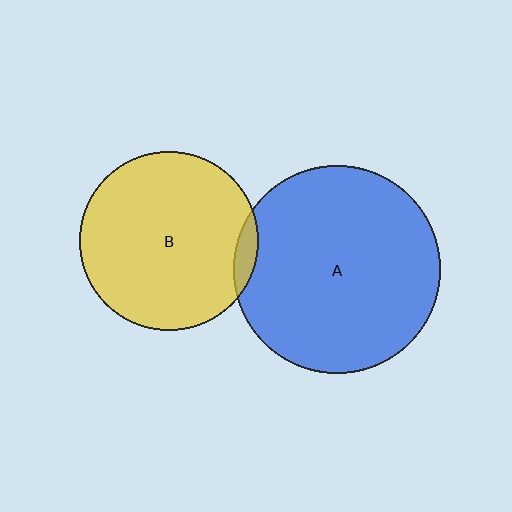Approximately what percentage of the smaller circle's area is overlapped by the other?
Approximately 5%.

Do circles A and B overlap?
Yes.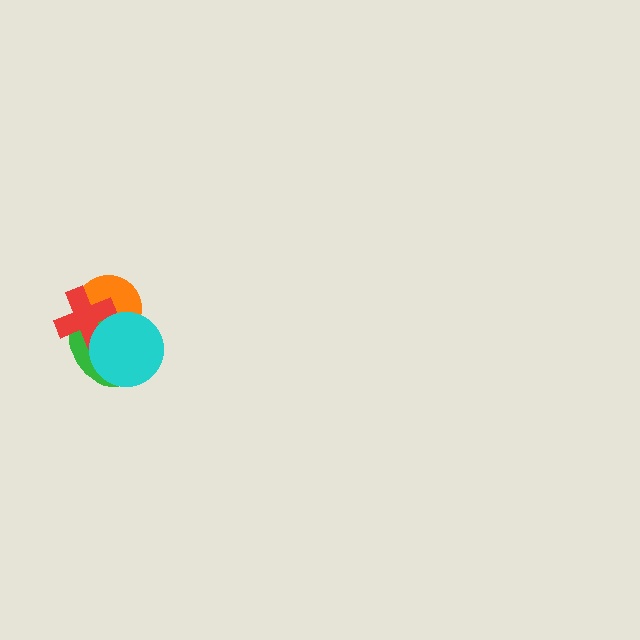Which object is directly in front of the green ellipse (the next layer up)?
The red cross is directly in front of the green ellipse.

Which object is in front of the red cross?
The cyan circle is in front of the red cross.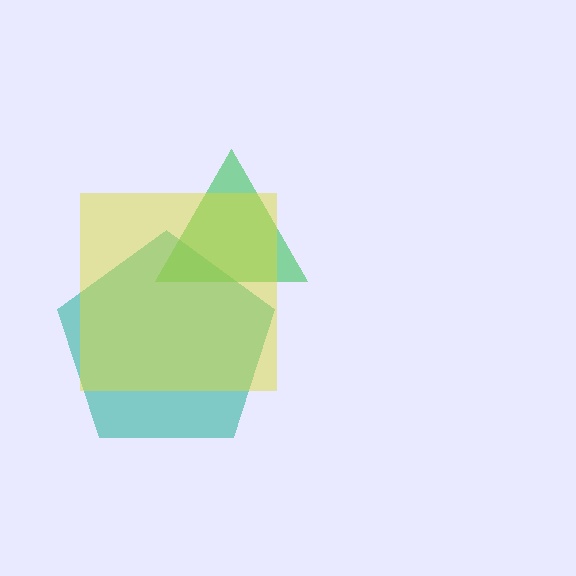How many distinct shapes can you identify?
There are 3 distinct shapes: a teal pentagon, a green triangle, a yellow square.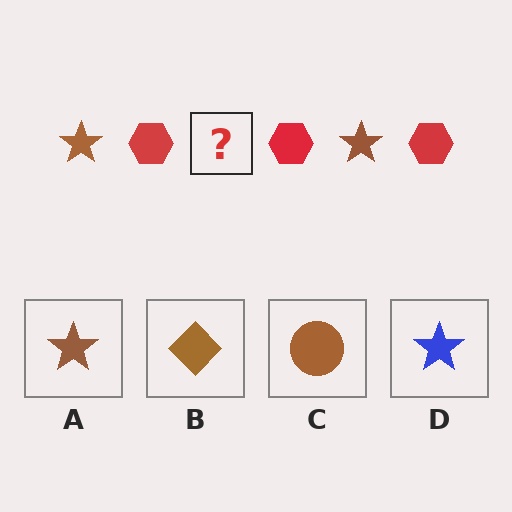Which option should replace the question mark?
Option A.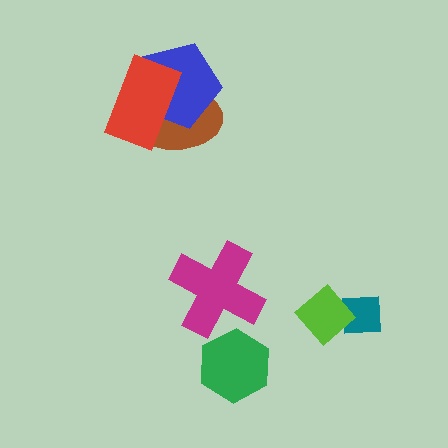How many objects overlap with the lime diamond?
1 object overlaps with the lime diamond.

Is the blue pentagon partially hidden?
Yes, it is partially covered by another shape.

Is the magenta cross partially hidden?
No, no other shape covers it.